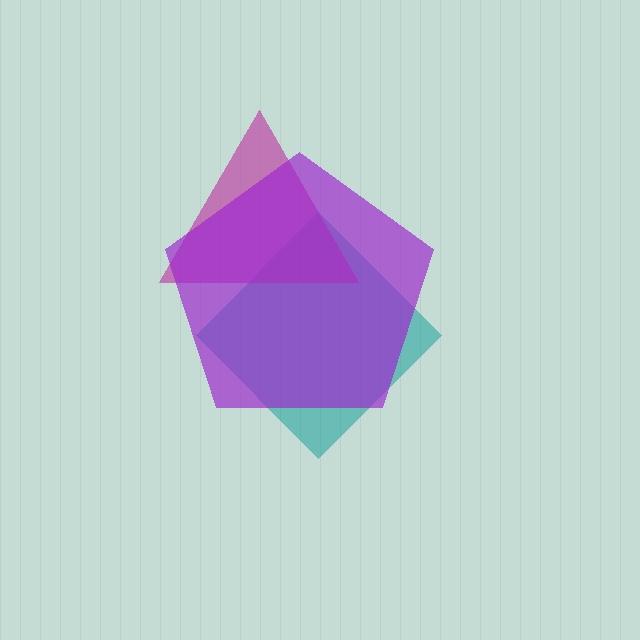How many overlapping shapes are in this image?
There are 3 overlapping shapes in the image.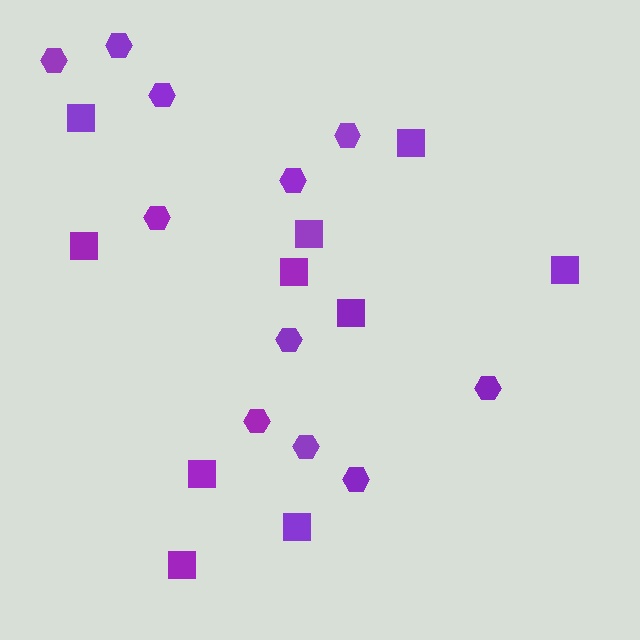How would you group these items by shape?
There are 2 groups: one group of hexagons (11) and one group of squares (10).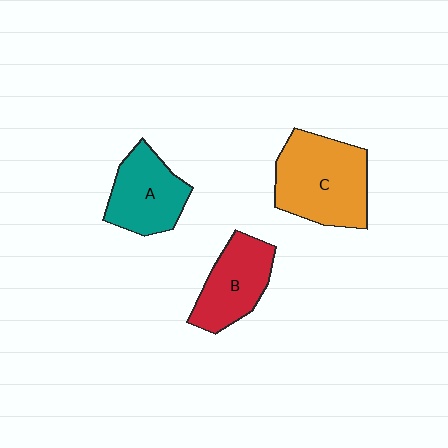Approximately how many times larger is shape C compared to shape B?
Approximately 1.4 times.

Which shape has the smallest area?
Shape B (red).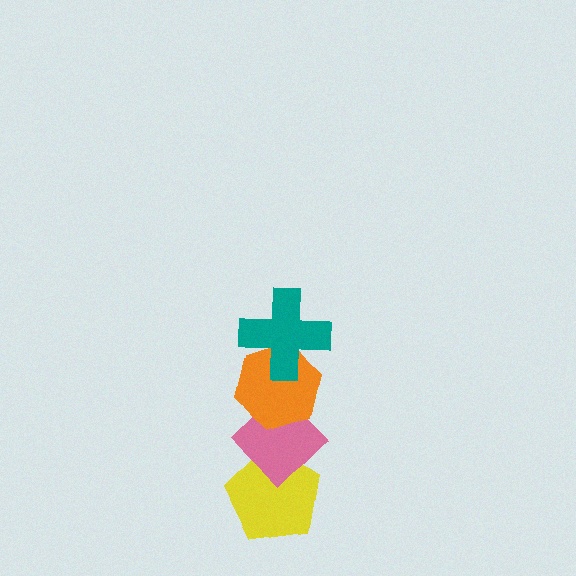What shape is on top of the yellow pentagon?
The pink diamond is on top of the yellow pentagon.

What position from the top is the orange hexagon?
The orange hexagon is 2nd from the top.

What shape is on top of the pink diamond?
The orange hexagon is on top of the pink diamond.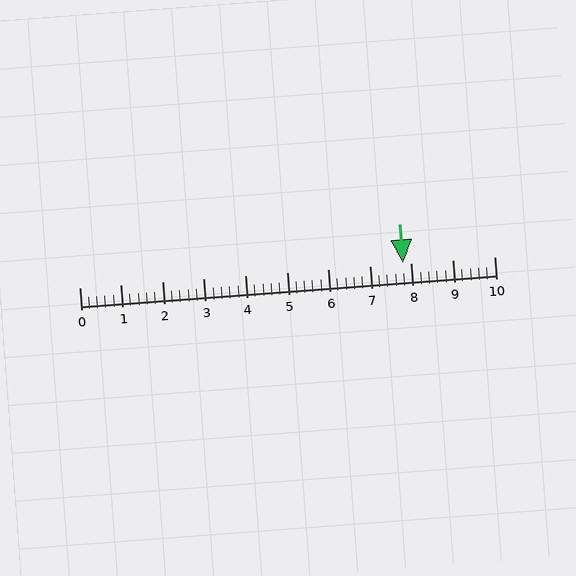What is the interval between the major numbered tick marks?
The major tick marks are spaced 1 units apart.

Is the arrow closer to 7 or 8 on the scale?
The arrow is closer to 8.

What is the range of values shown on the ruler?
The ruler shows values from 0 to 10.